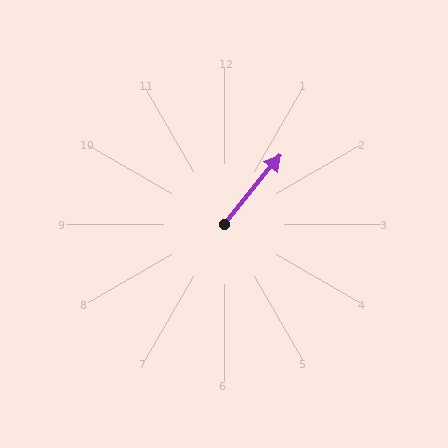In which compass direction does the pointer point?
Northeast.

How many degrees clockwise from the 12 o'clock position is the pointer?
Approximately 39 degrees.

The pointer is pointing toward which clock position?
Roughly 1 o'clock.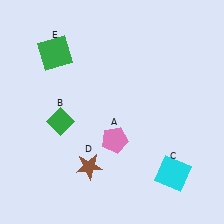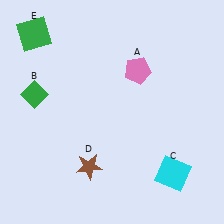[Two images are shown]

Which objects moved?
The objects that moved are: the pink pentagon (A), the green diamond (B), the green square (E).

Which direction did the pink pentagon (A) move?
The pink pentagon (A) moved up.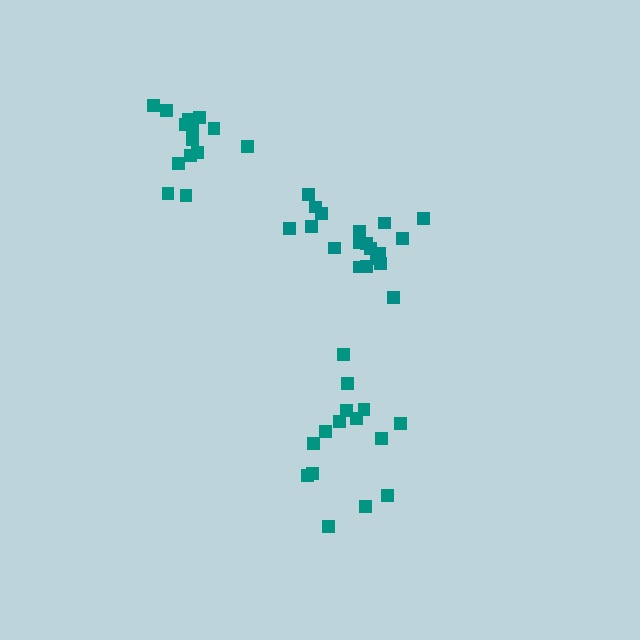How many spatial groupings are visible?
There are 3 spatial groupings.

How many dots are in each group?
Group 1: 15 dots, Group 2: 19 dots, Group 3: 14 dots (48 total).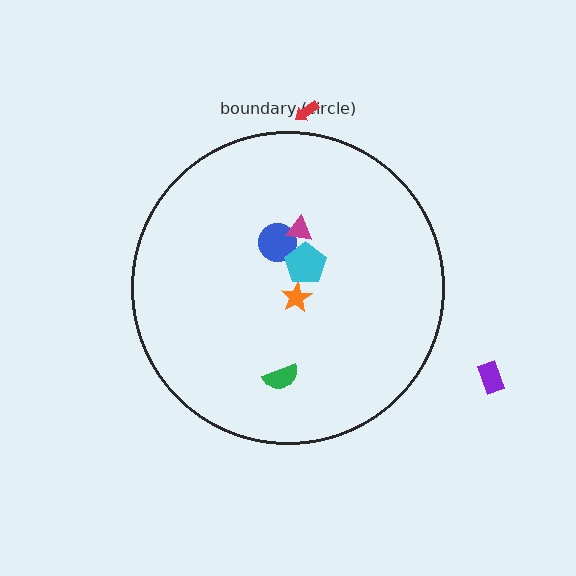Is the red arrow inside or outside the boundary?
Outside.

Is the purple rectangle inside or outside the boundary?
Outside.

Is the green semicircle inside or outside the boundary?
Inside.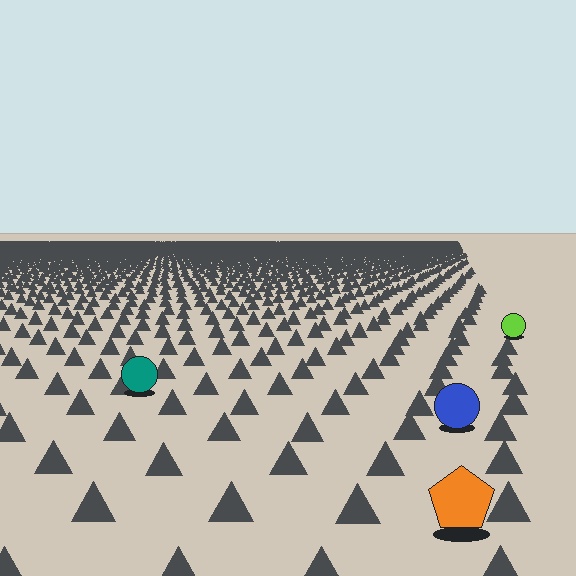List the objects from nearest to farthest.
From nearest to farthest: the orange pentagon, the blue circle, the teal circle, the lime circle.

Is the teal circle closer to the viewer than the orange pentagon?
No. The orange pentagon is closer — you can tell from the texture gradient: the ground texture is coarser near it.